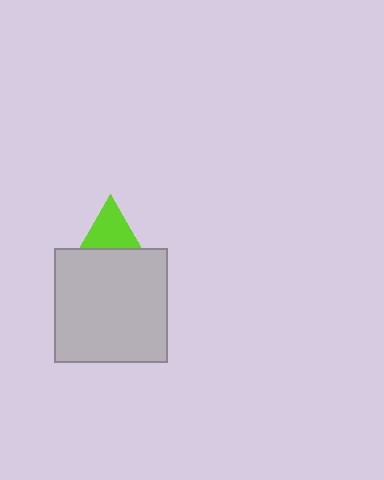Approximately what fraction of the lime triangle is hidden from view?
Roughly 64% of the lime triangle is hidden behind the light gray square.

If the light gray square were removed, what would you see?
You would see the complete lime triangle.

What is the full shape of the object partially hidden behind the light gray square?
The partially hidden object is a lime triangle.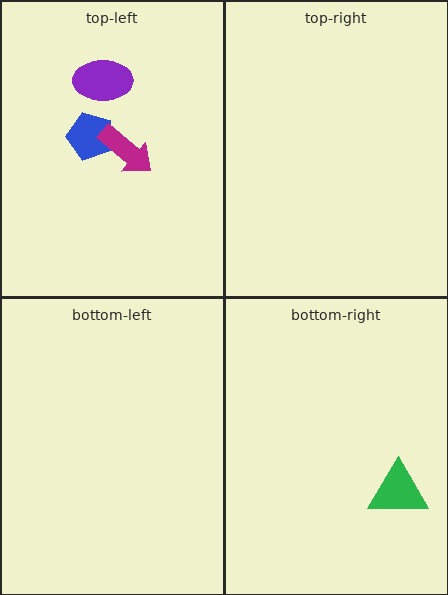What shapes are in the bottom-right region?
The green triangle.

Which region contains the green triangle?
The bottom-right region.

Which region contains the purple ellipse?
The top-left region.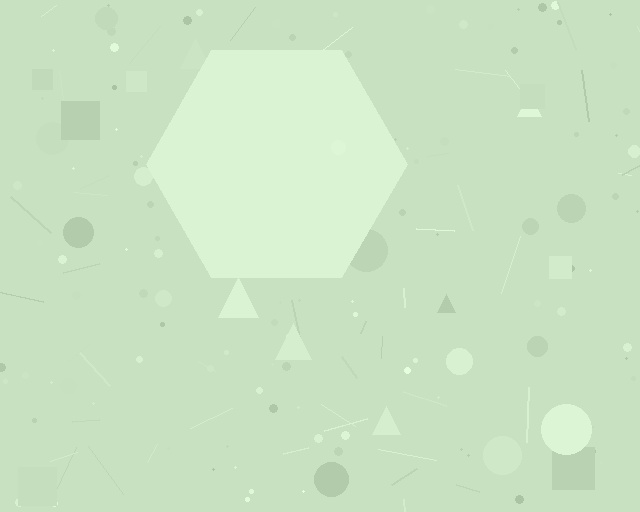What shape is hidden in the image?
A hexagon is hidden in the image.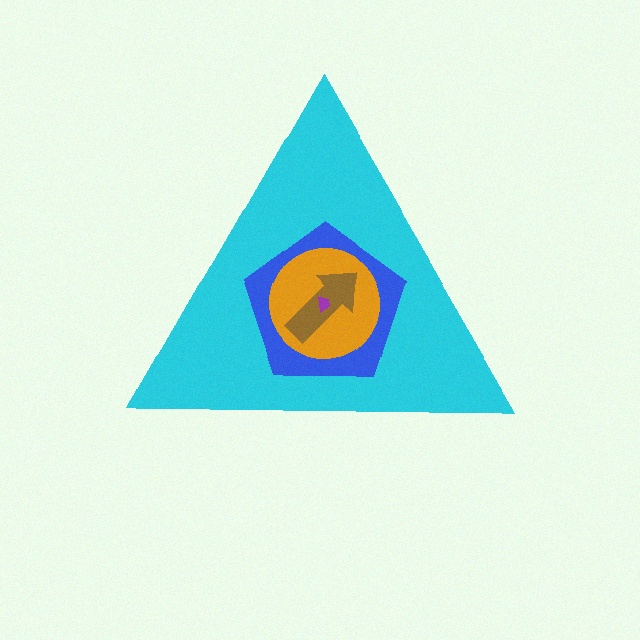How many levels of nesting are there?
5.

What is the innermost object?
The purple trapezoid.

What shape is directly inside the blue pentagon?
The orange circle.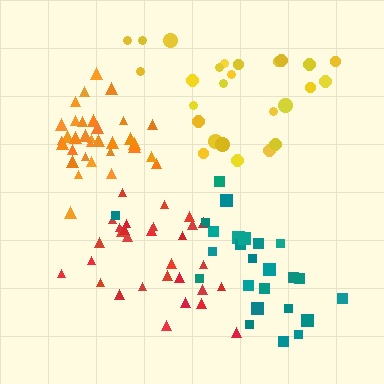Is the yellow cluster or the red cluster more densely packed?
Red.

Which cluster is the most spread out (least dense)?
Yellow.